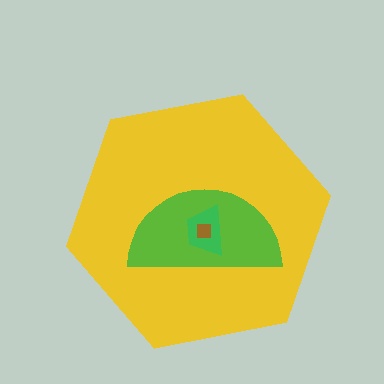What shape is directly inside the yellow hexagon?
The lime semicircle.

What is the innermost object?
The brown square.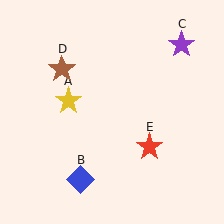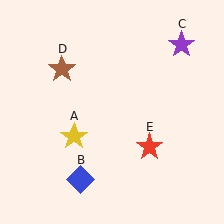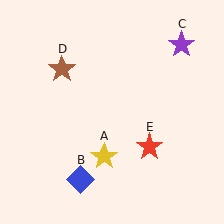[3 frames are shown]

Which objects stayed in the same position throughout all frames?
Blue diamond (object B) and purple star (object C) and brown star (object D) and red star (object E) remained stationary.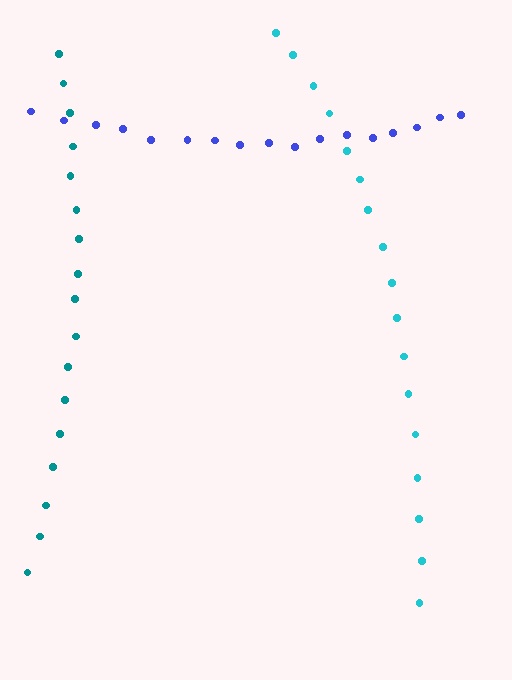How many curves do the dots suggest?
There are 3 distinct paths.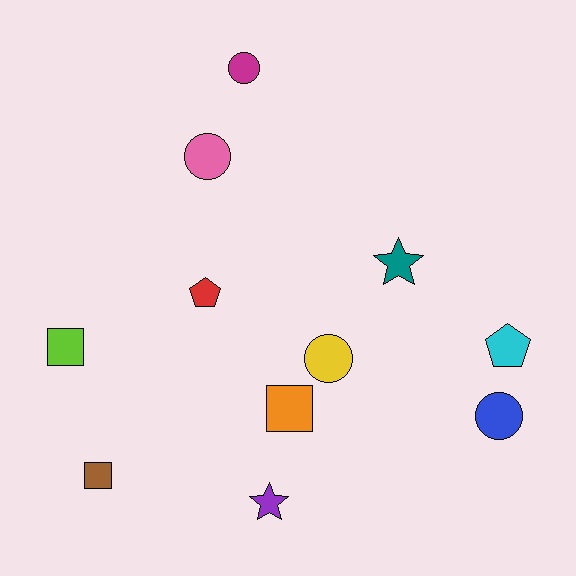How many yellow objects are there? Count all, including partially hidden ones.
There is 1 yellow object.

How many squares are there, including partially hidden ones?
There are 3 squares.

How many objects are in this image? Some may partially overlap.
There are 11 objects.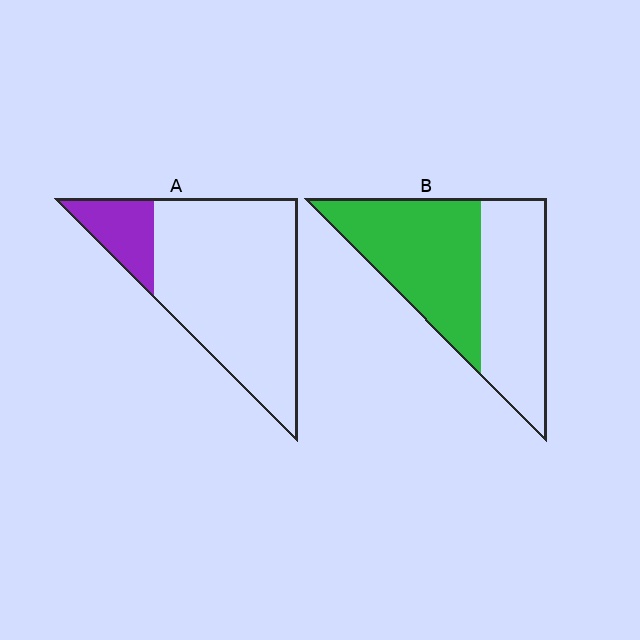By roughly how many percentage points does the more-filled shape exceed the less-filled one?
By roughly 35 percentage points (B over A).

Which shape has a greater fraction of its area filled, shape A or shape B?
Shape B.